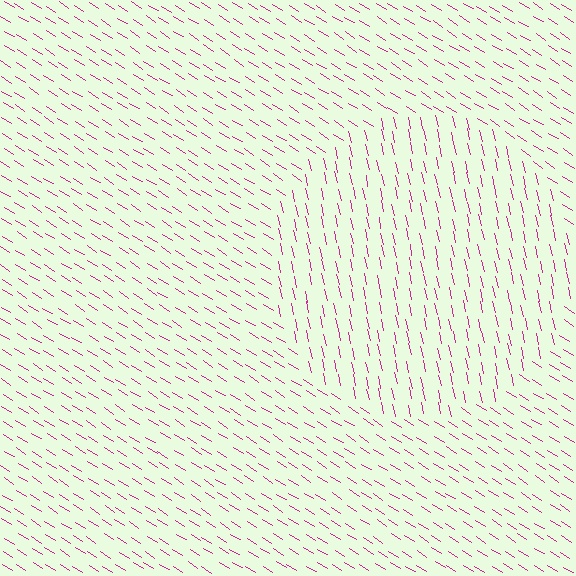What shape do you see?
I see a circle.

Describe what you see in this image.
The image is filled with small magenta line segments. A circle region in the image has lines oriented differently from the surrounding lines, creating a visible texture boundary.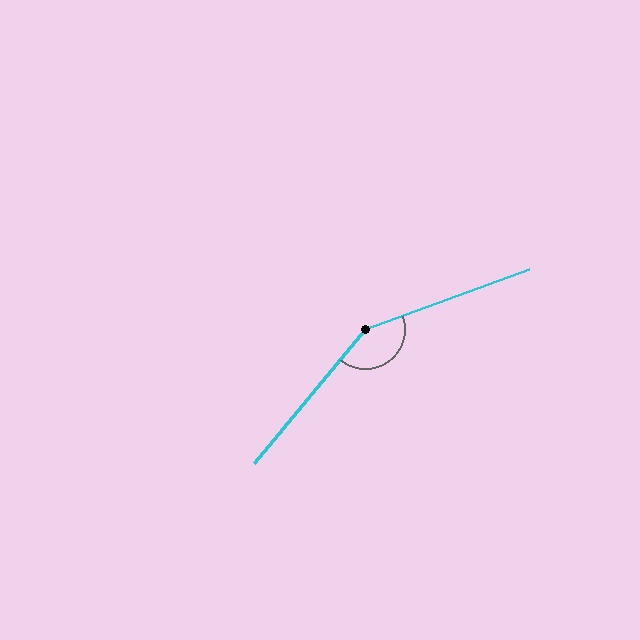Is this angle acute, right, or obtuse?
It is obtuse.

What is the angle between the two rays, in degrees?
Approximately 149 degrees.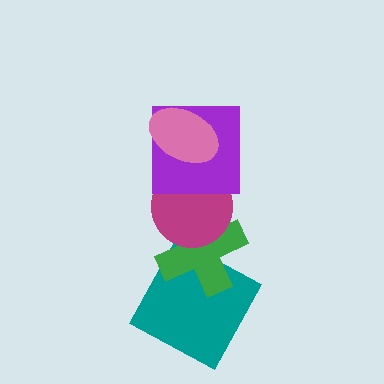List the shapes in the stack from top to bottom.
From top to bottom: the pink ellipse, the purple square, the magenta circle, the green cross, the teal square.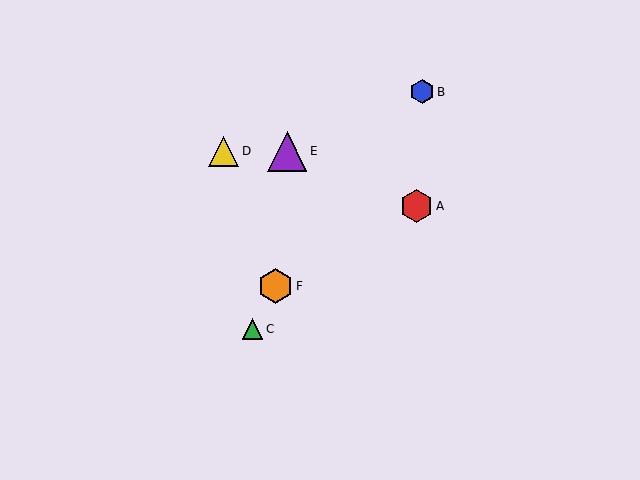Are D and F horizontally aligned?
No, D is at y≈151 and F is at y≈286.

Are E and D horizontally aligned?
Yes, both are at y≈151.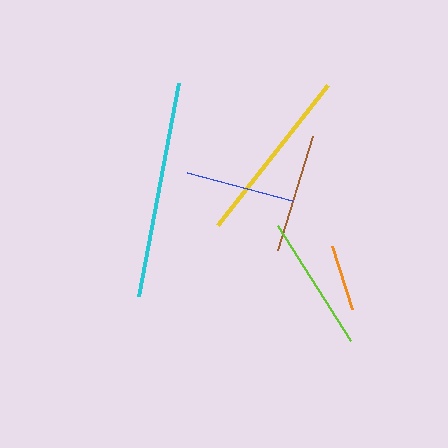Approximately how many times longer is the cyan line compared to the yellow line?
The cyan line is approximately 1.2 times the length of the yellow line.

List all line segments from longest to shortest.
From longest to shortest: cyan, yellow, lime, brown, blue, orange.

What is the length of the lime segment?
The lime segment is approximately 136 pixels long.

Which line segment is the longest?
The cyan line is the longest at approximately 217 pixels.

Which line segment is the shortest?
The orange line is the shortest at approximately 66 pixels.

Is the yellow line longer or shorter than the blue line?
The yellow line is longer than the blue line.